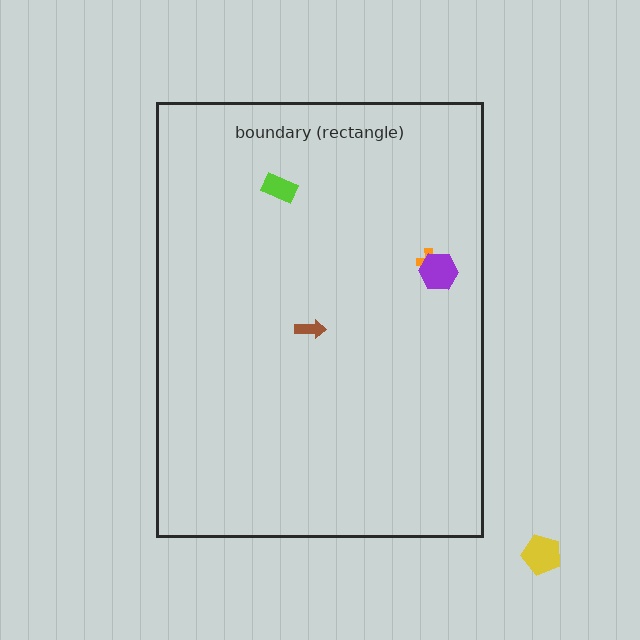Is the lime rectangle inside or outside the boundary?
Inside.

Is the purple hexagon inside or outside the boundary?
Inside.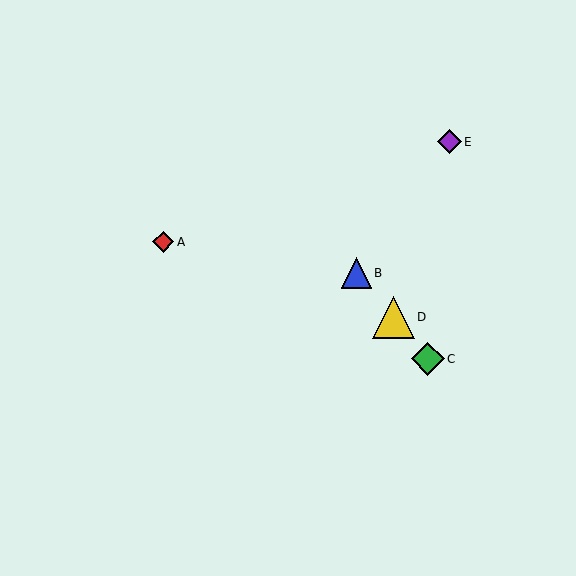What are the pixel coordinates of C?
Object C is at (428, 359).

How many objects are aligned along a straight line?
3 objects (B, C, D) are aligned along a straight line.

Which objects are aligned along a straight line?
Objects B, C, D are aligned along a straight line.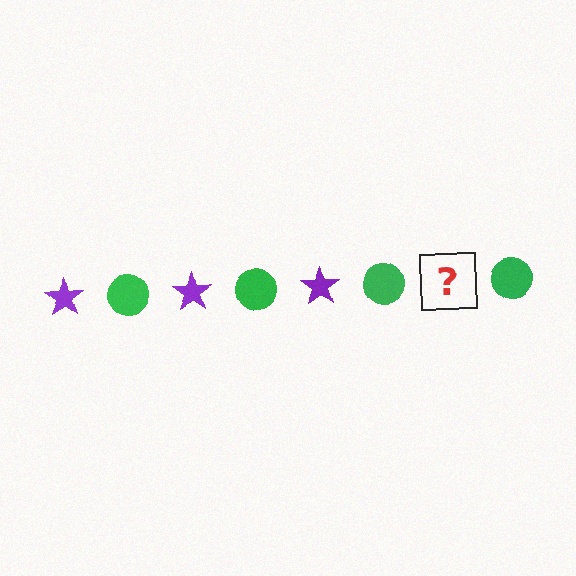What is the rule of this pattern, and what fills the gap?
The rule is that the pattern alternates between purple star and green circle. The gap should be filled with a purple star.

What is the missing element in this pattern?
The missing element is a purple star.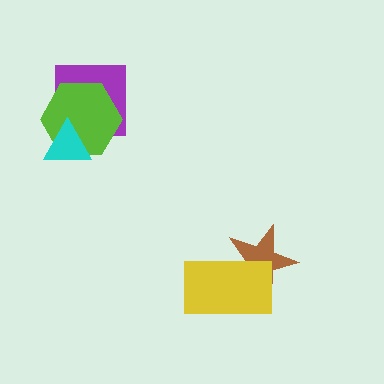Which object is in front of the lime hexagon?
The cyan triangle is in front of the lime hexagon.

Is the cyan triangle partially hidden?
No, no other shape covers it.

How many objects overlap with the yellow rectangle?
1 object overlaps with the yellow rectangle.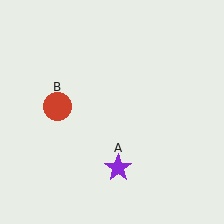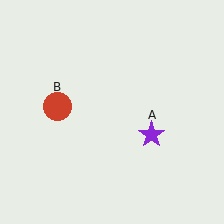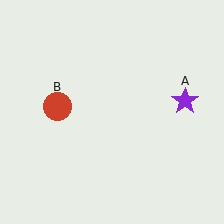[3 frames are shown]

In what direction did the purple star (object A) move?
The purple star (object A) moved up and to the right.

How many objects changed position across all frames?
1 object changed position: purple star (object A).